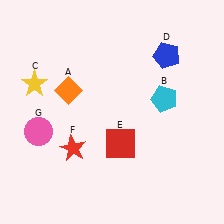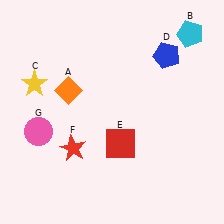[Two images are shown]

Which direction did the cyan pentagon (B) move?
The cyan pentagon (B) moved up.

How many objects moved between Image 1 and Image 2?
1 object moved between the two images.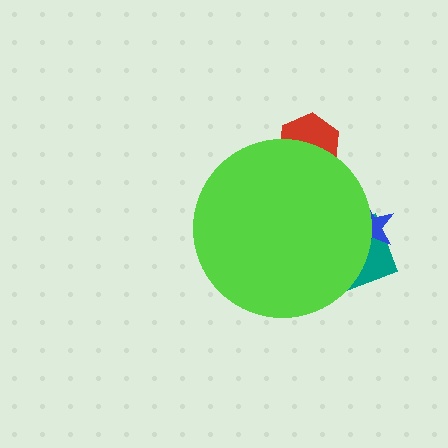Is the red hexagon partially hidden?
Yes, the red hexagon is partially hidden behind the lime circle.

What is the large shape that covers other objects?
A lime circle.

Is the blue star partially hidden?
Yes, the blue star is partially hidden behind the lime circle.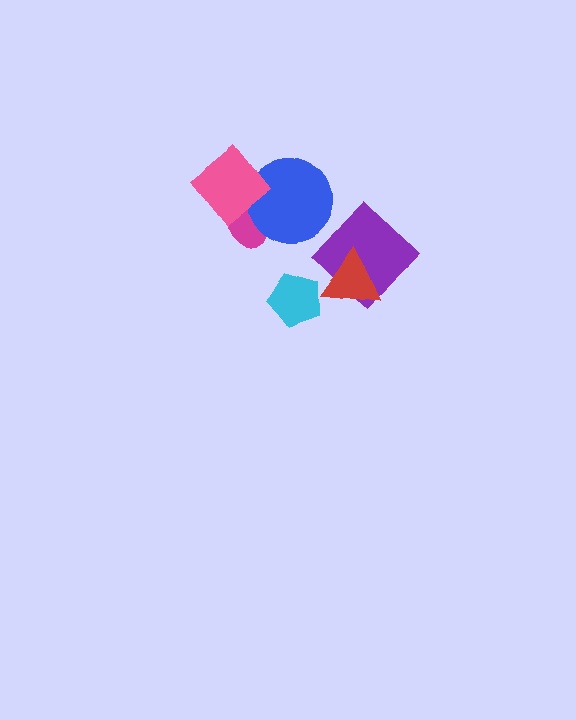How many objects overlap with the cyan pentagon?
0 objects overlap with the cyan pentagon.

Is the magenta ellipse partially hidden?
Yes, it is partially covered by another shape.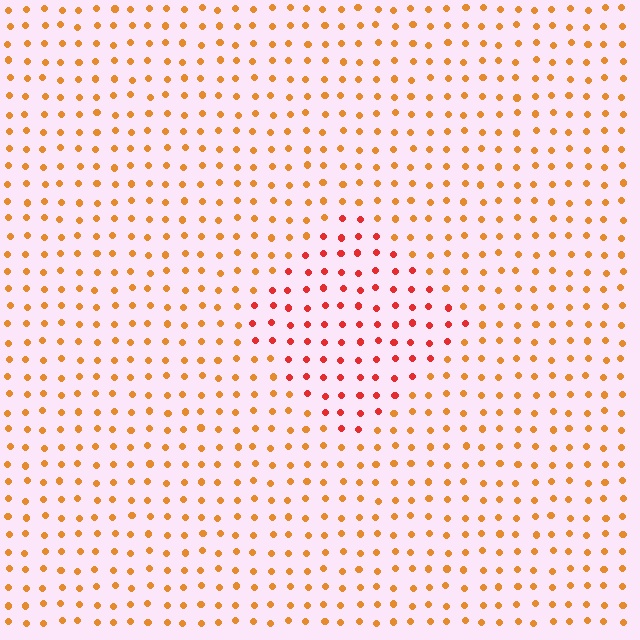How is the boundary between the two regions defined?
The boundary is defined purely by a slight shift in hue (about 32 degrees). Spacing, size, and orientation are identical on both sides.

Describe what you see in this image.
The image is filled with small orange elements in a uniform arrangement. A diamond-shaped region is visible where the elements are tinted to a slightly different hue, forming a subtle color boundary.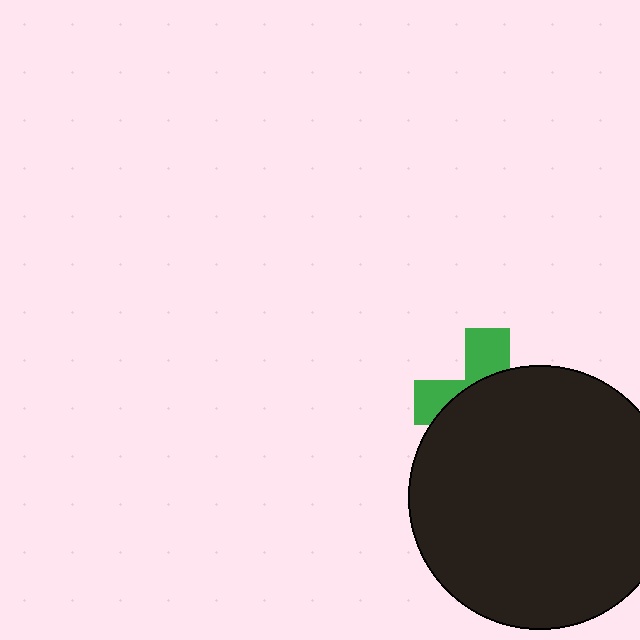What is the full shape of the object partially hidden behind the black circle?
The partially hidden object is a green cross.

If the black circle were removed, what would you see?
You would see the complete green cross.